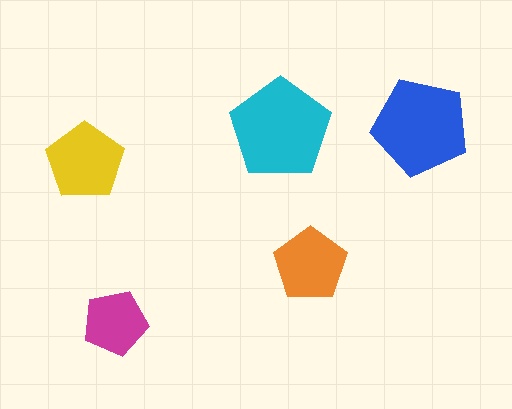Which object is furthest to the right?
The blue pentagon is rightmost.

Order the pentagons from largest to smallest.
the cyan one, the blue one, the yellow one, the orange one, the magenta one.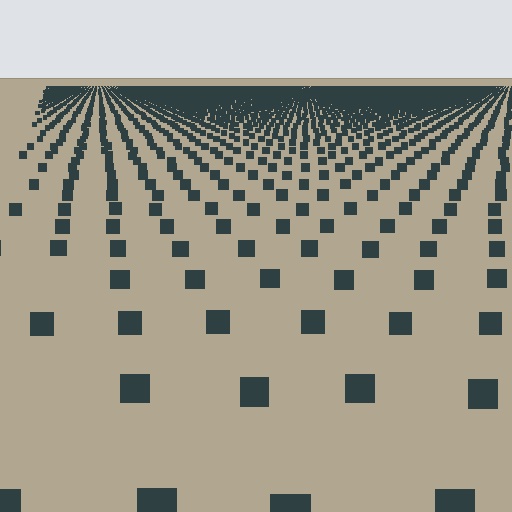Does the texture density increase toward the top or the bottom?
Density increases toward the top.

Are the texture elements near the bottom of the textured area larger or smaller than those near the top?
Larger. Near the bottom, elements are closer to the viewer and appear at a bigger on-screen size.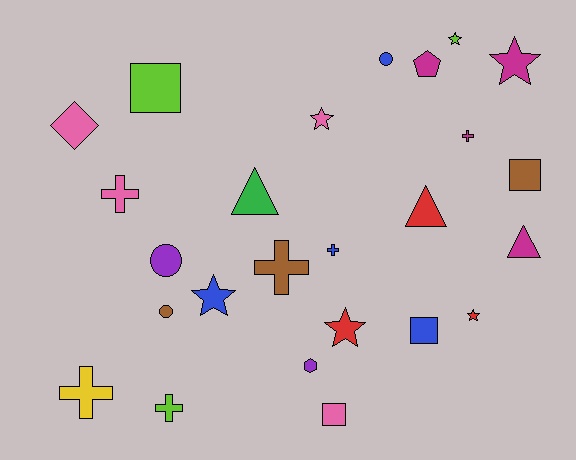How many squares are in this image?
There are 4 squares.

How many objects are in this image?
There are 25 objects.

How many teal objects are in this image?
There are no teal objects.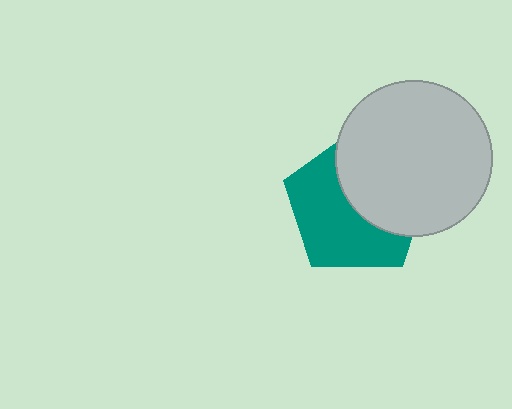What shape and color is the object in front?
The object in front is a light gray circle.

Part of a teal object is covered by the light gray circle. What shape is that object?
It is a pentagon.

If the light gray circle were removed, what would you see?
You would see the complete teal pentagon.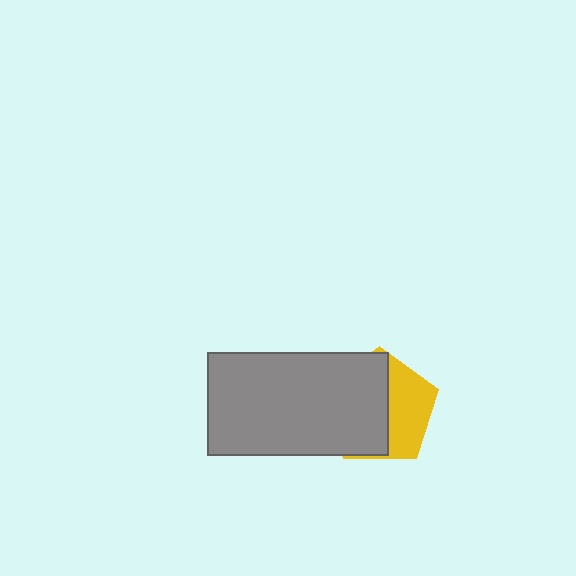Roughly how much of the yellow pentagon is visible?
A small part of it is visible (roughly 41%).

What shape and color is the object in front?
The object in front is a gray rectangle.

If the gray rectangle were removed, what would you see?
You would see the complete yellow pentagon.